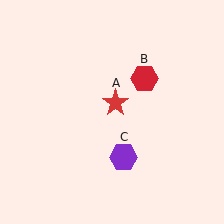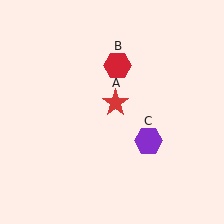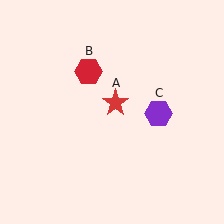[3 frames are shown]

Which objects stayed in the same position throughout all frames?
Red star (object A) remained stationary.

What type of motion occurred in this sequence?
The red hexagon (object B), purple hexagon (object C) rotated counterclockwise around the center of the scene.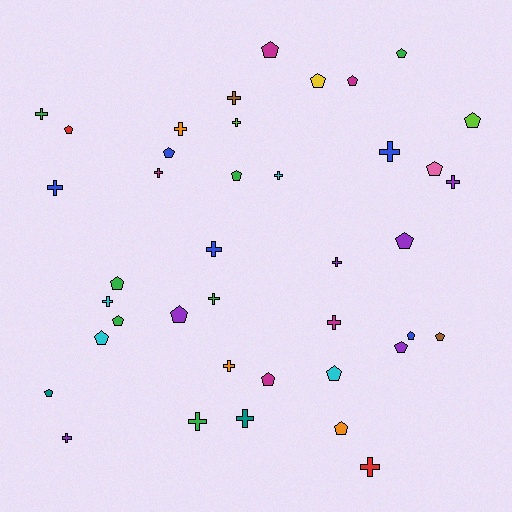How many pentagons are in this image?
There are 21 pentagons.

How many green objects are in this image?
There are 7 green objects.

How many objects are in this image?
There are 40 objects.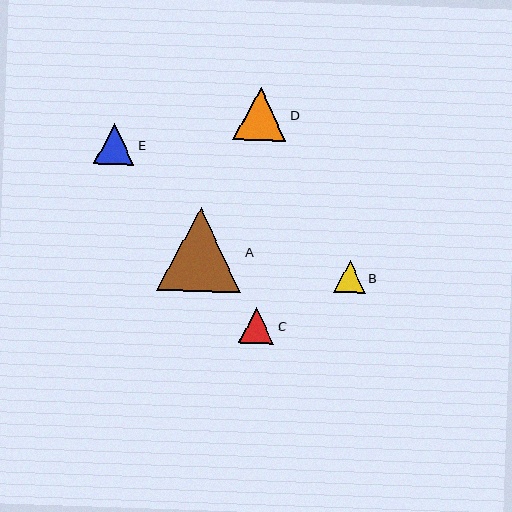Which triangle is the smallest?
Triangle B is the smallest with a size of approximately 32 pixels.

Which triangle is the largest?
Triangle A is the largest with a size of approximately 85 pixels.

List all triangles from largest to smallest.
From largest to smallest: A, D, E, C, B.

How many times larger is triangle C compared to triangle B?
Triangle C is approximately 1.1 times the size of triangle B.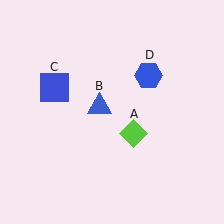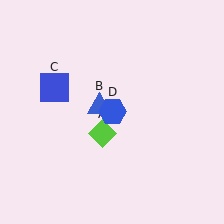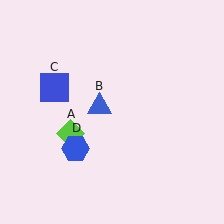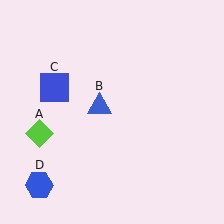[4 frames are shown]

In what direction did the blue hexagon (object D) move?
The blue hexagon (object D) moved down and to the left.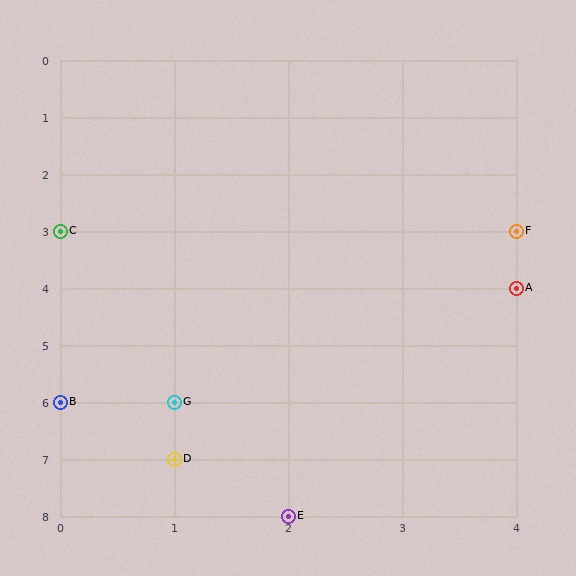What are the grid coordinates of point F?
Point F is at grid coordinates (4, 3).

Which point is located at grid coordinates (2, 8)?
Point E is at (2, 8).